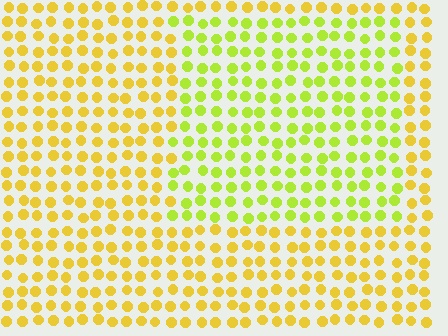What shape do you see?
I see a rectangle.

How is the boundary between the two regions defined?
The boundary is defined purely by a slight shift in hue (about 31 degrees). Spacing, size, and orientation are identical on both sides.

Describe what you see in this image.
The image is filled with small yellow elements in a uniform arrangement. A rectangle-shaped region is visible where the elements are tinted to a slightly different hue, forming a subtle color boundary.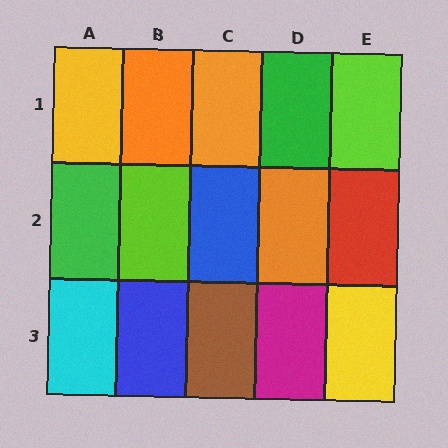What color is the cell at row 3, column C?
Brown.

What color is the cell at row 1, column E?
Lime.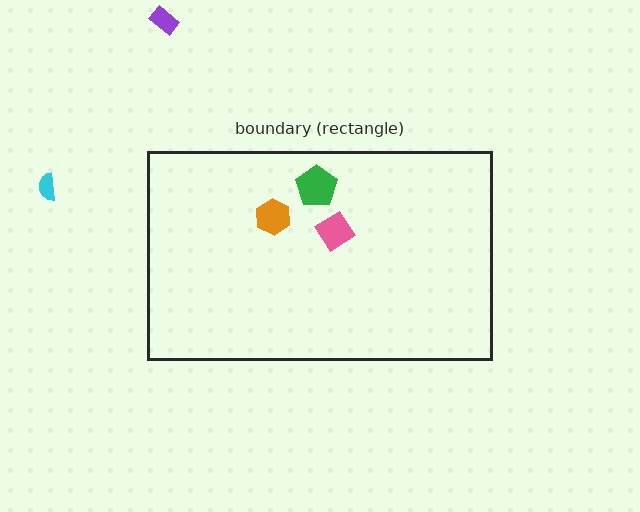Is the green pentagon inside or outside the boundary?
Inside.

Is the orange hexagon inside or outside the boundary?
Inside.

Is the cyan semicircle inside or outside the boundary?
Outside.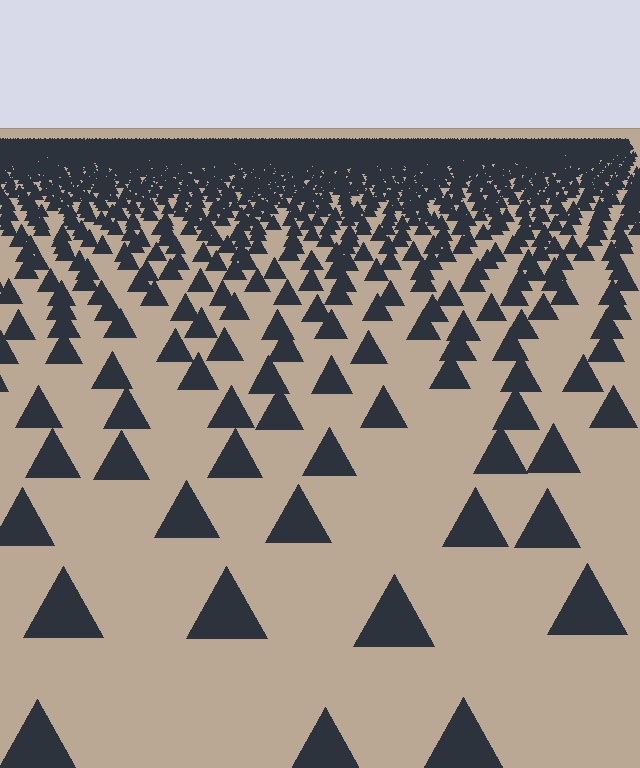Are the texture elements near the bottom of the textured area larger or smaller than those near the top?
Larger. Near the bottom, elements are closer to the viewer and appear at a bigger on-screen size.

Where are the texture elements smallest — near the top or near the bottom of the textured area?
Near the top.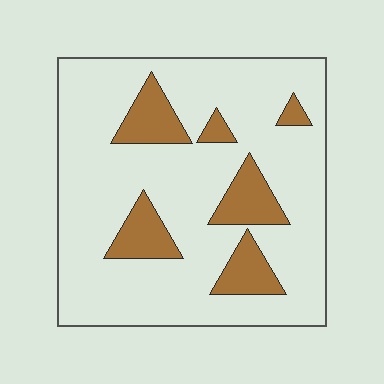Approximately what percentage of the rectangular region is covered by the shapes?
Approximately 20%.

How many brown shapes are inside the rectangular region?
6.